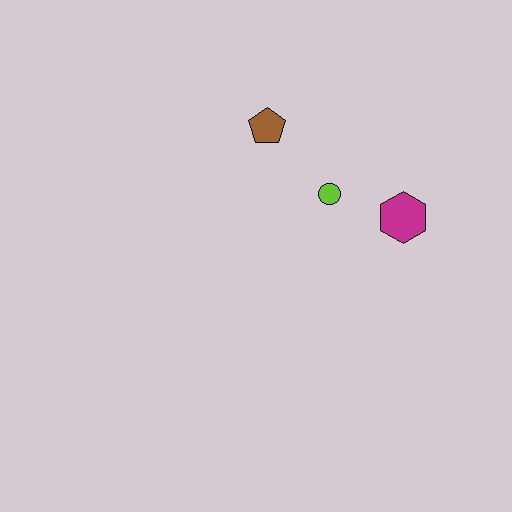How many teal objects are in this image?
There are no teal objects.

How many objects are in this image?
There are 3 objects.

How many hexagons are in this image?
There is 1 hexagon.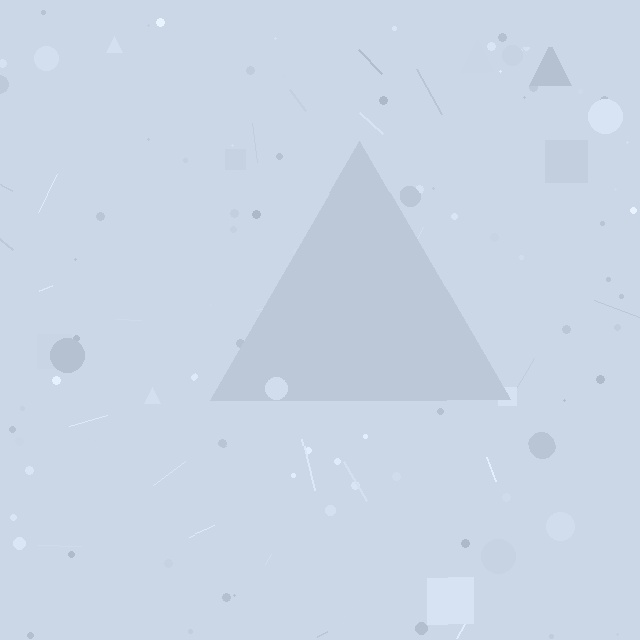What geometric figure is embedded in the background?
A triangle is embedded in the background.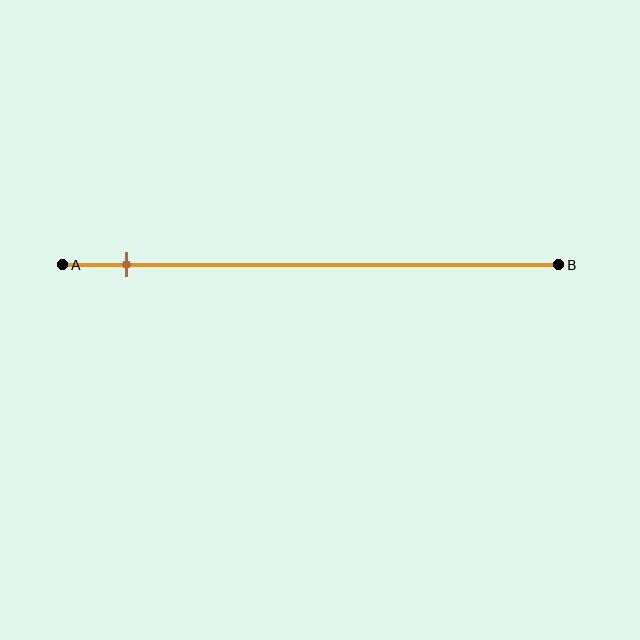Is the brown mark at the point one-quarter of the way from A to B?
No, the mark is at about 15% from A, not at the 25% one-quarter point.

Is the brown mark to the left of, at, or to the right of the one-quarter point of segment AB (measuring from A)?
The brown mark is to the left of the one-quarter point of segment AB.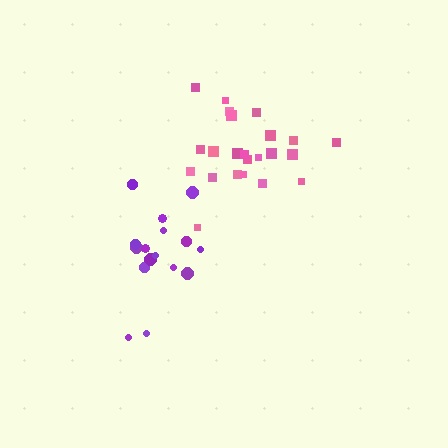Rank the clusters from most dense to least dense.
purple, pink.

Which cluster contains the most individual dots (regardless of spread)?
Pink (23).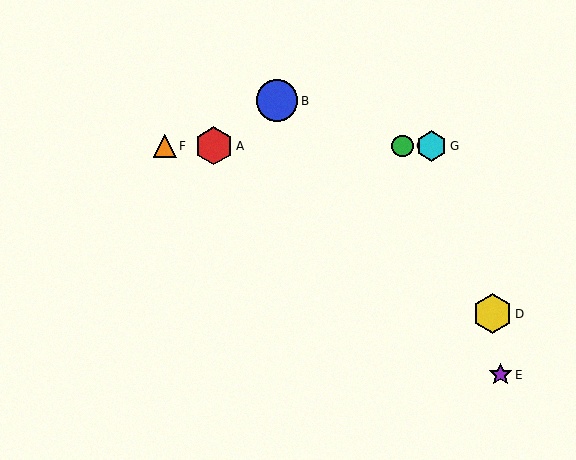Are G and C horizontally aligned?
Yes, both are at y≈146.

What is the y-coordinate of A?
Object A is at y≈146.